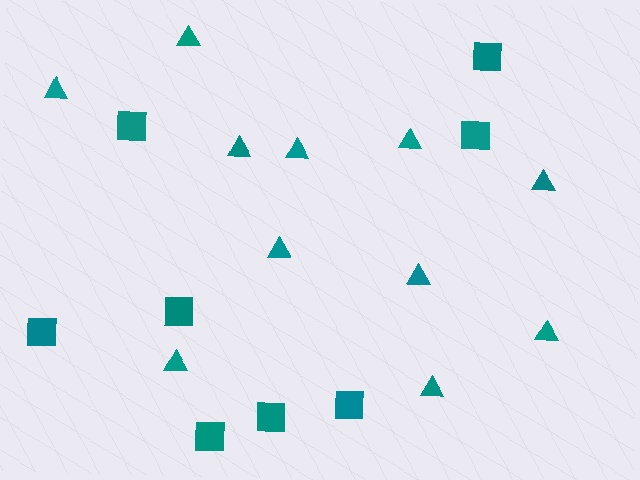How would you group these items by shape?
There are 2 groups: one group of squares (8) and one group of triangles (11).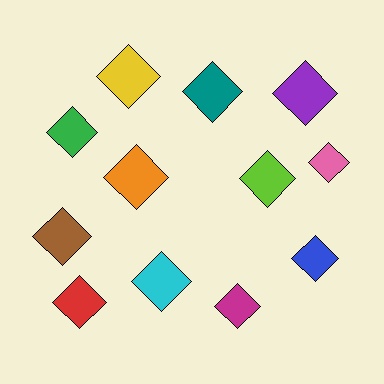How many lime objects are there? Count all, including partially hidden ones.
There is 1 lime object.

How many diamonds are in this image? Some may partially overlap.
There are 12 diamonds.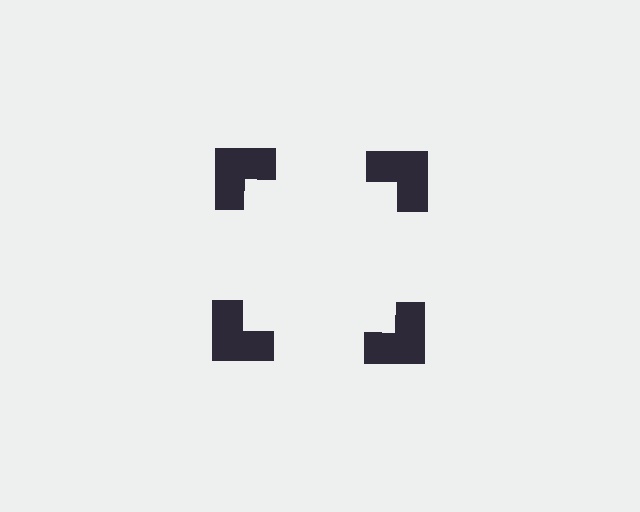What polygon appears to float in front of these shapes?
An illusory square — its edges are inferred from the aligned wedge cuts in the notched squares, not physically drawn.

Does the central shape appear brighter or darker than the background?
It typically appears slightly brighter than the background, even though no actual brightness change is drawn.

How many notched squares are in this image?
There are 4 — one at each vertex of the illusory square.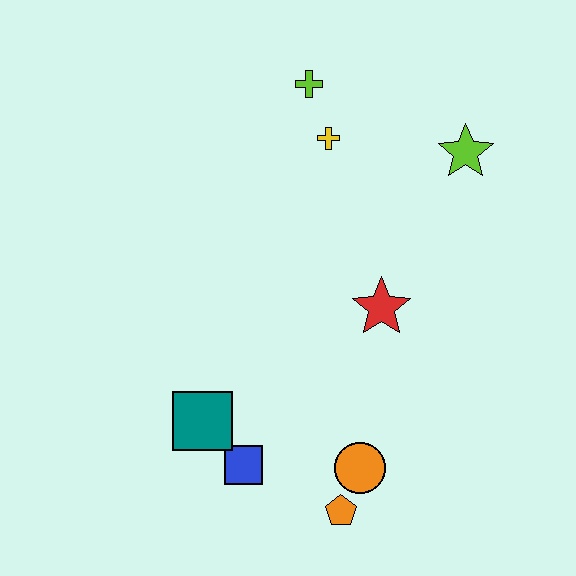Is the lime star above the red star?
Yes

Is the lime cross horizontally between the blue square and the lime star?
Yes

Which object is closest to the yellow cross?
The lime cross is closest to the yellow cross.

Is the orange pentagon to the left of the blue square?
No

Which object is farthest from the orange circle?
The lime cross is farthest from the orange circle.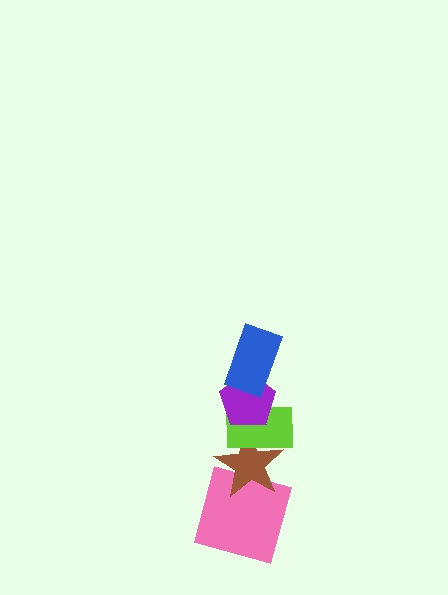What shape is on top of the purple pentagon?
The blue rectangle is on top of the purple pentagon.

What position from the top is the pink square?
The pink square is 5th from the top.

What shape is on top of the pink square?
The brown star is on top of the pink square.